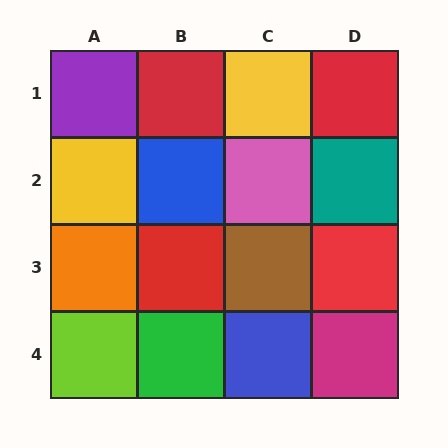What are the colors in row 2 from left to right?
Yellow, blue, pink, teal.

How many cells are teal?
1 cell is teal.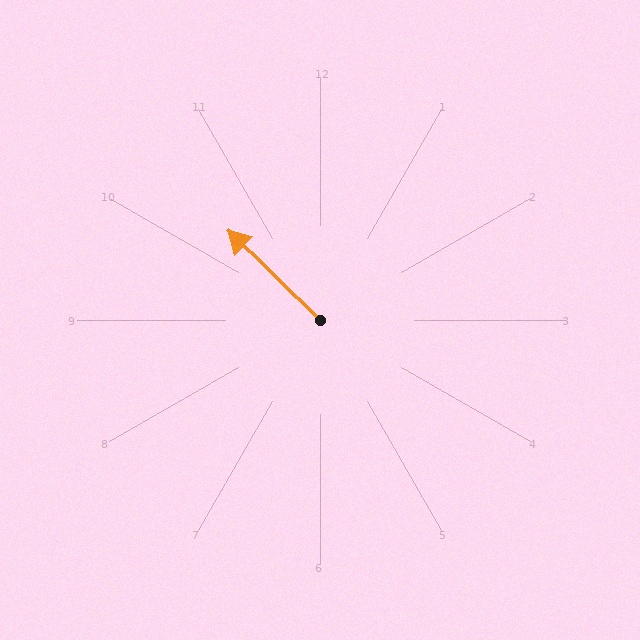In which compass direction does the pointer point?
Northwest.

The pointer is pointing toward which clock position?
Roughly 10 o'clock.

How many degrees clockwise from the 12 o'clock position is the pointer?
Approximately 314 degrees.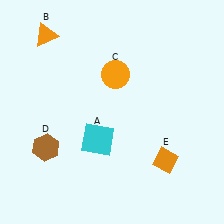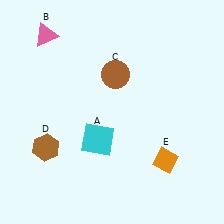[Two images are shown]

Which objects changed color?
B changed from orange to pink. C changed from orange to brown.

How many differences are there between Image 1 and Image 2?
There are 2 differences between the two images.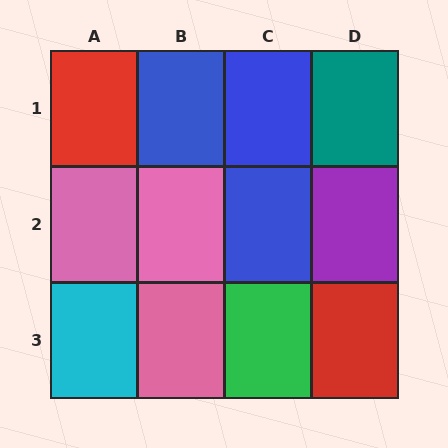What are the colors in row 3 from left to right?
Cyan, pink, green, red.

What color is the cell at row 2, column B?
Pink.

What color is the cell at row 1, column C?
Blue.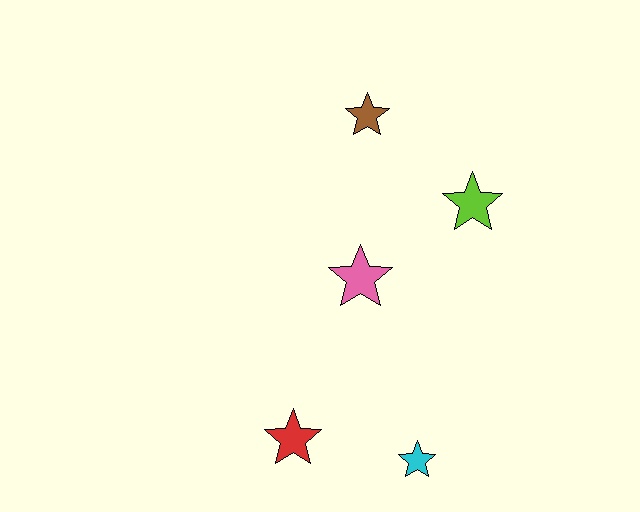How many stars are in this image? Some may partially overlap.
There are 5 stars.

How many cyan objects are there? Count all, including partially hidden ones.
There is 1 cyan object.